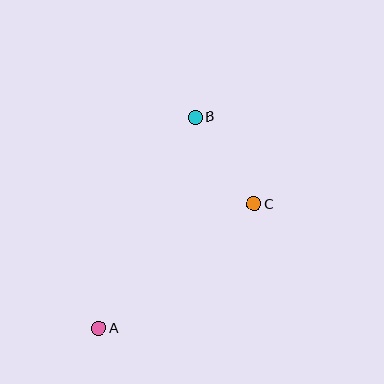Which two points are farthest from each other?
Points A and B are farthest from each other.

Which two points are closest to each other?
Points B and C are closest to each other.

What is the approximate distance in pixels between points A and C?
The distance between A and C is approximately 200 pixels.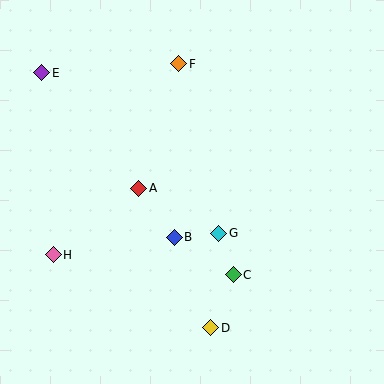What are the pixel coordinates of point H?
Point H is at (53, 255).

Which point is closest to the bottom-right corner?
Point D is closest to the bottom-right corner.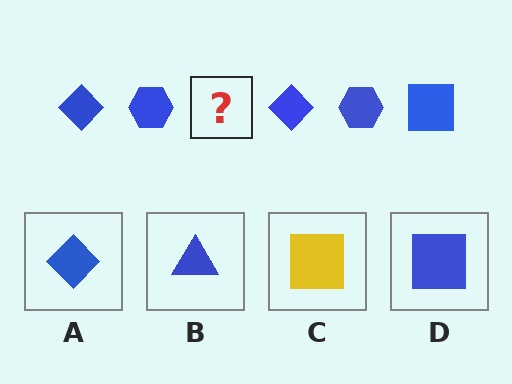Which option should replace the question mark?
Option D.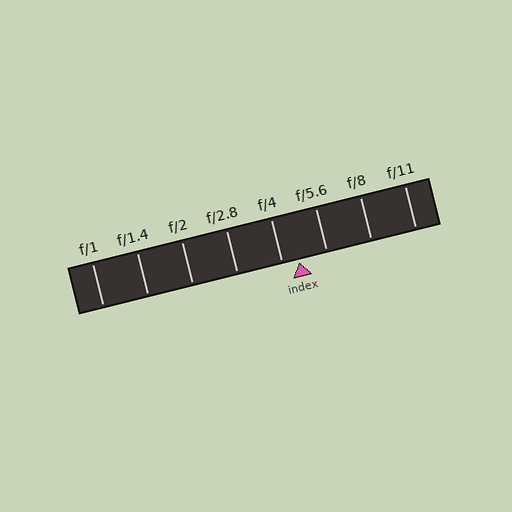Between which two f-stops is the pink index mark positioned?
The index mark is between f/4 and f/5.6.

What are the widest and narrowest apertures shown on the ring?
The widest aperture shown is f/1 and the narrowest is f/11.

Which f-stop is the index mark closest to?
The index mark is closest to f/4.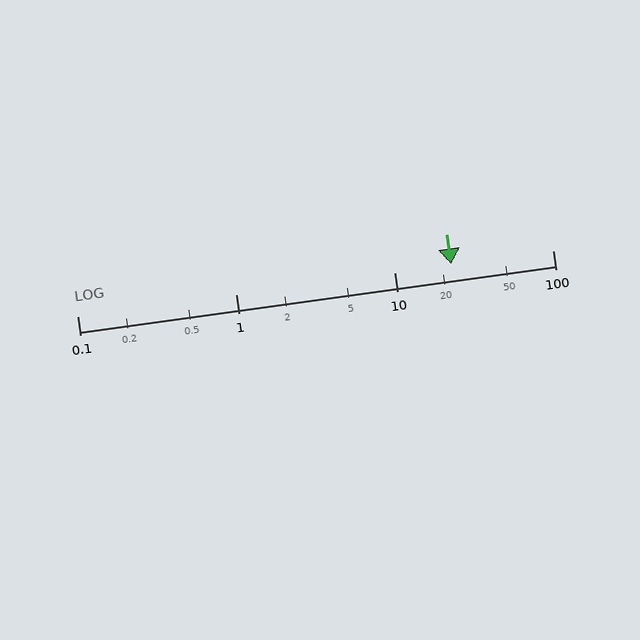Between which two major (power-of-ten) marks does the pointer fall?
The pointer is between 10 and 100.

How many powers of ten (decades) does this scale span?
The scale spans 3 decades, from 0.1 to 100.